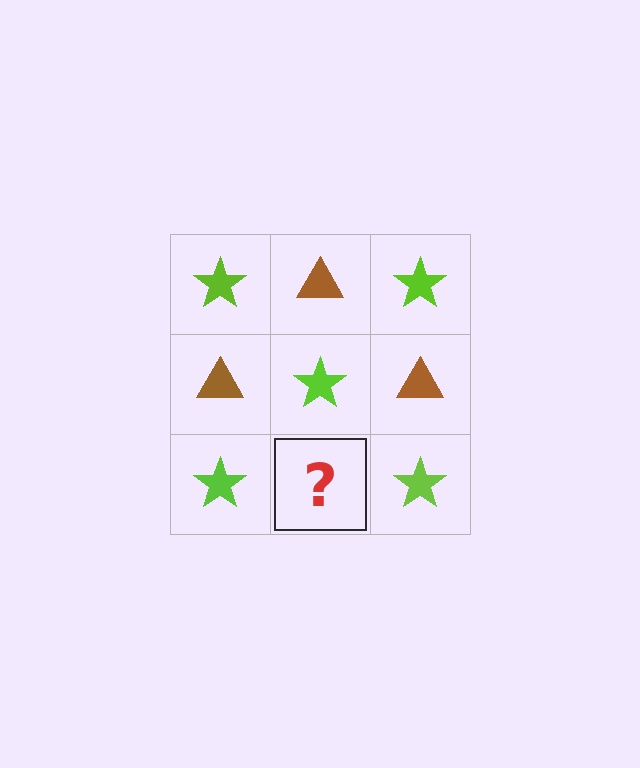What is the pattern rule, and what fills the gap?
The rule is that it alternates lime star and brown triangle in a checkerboard pattern. The gap should be filled with a brown triangle.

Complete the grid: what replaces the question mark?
The question mark should be replaced with a brown triangle.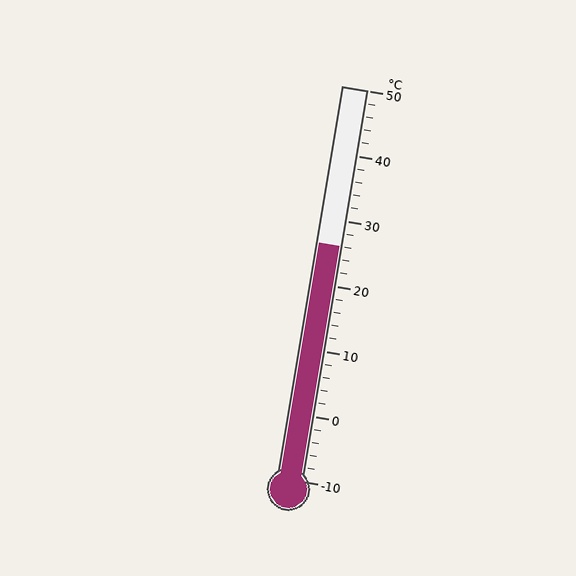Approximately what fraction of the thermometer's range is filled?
The thermometer is filled to approximately 60% of its range.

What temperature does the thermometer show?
The thermometer shows approximately 26°C.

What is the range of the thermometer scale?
The thermometer scale ranges from -10°C to 50°C.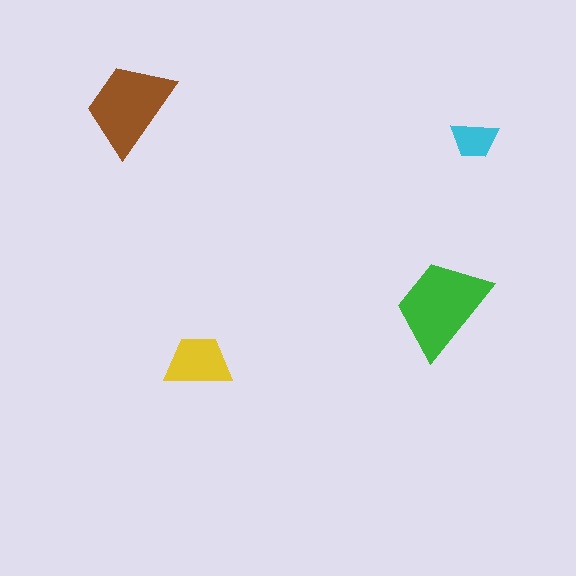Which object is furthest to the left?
The brown trapezoid is leftmost.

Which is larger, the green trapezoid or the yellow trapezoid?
The green one.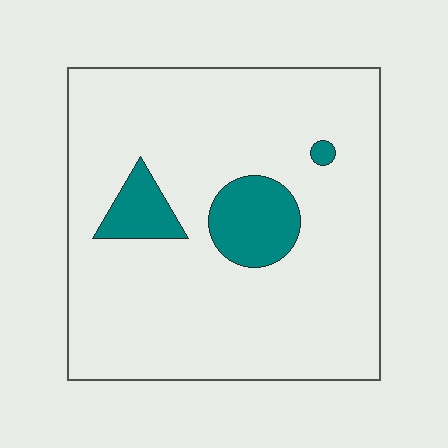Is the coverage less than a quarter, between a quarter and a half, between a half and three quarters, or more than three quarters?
Less than a quarter.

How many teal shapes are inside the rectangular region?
3.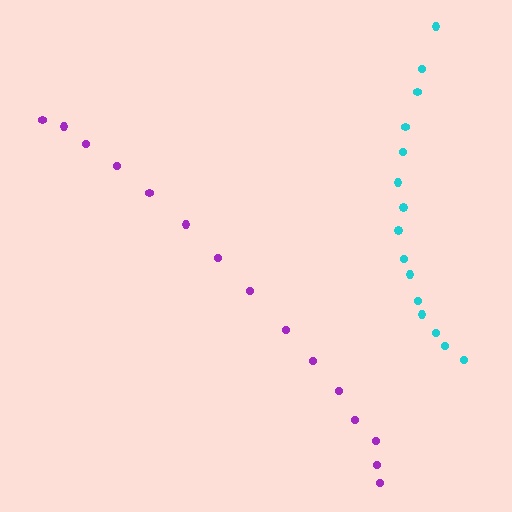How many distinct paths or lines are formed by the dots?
There are 2 distinct paths.